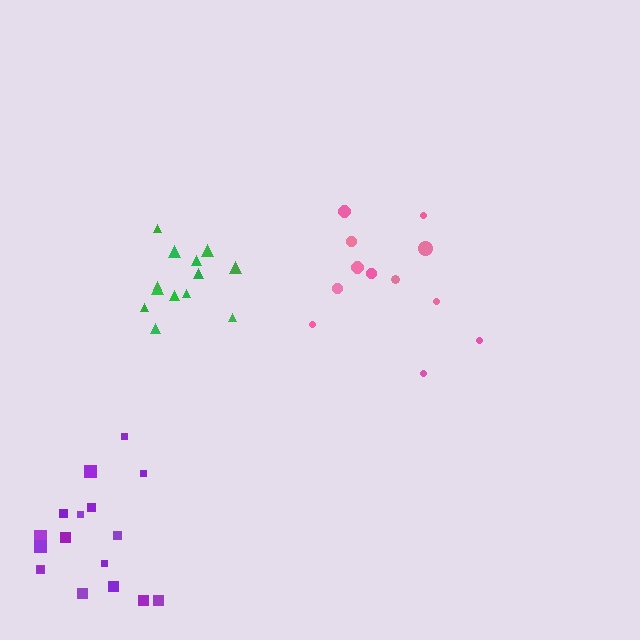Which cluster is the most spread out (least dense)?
Pink.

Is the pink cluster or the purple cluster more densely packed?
Purple.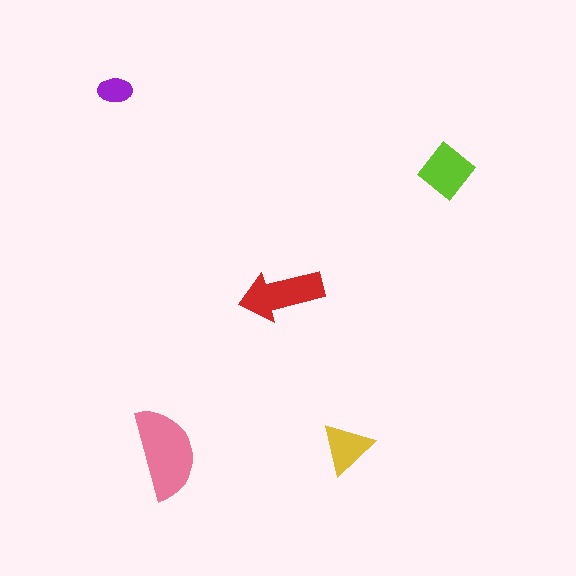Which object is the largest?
The pink semicircle.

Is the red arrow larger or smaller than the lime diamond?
Larger.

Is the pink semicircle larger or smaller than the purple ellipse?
Larger.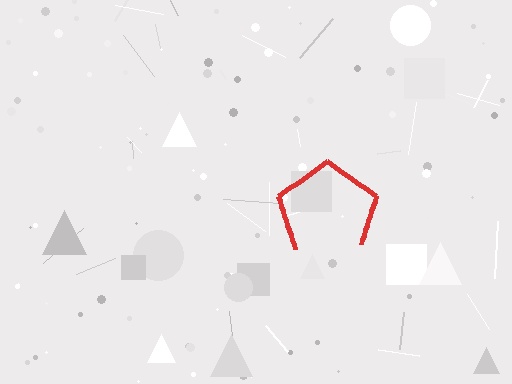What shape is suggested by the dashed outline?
The dashed outline suggests a pentagon.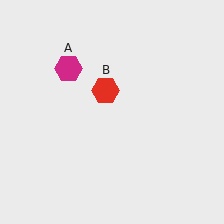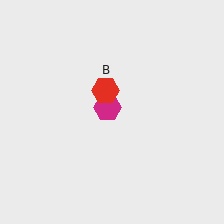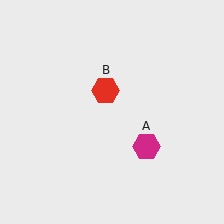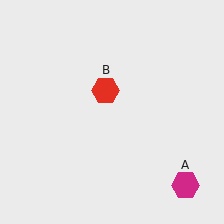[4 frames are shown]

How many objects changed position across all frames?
1 object changed position: magenta hexagon (object A).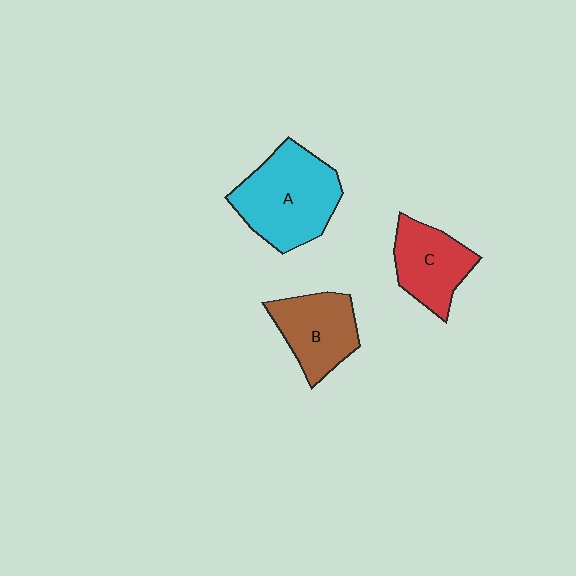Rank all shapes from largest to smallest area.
From largest to smallest: A (cyan), B (brown), C (red).